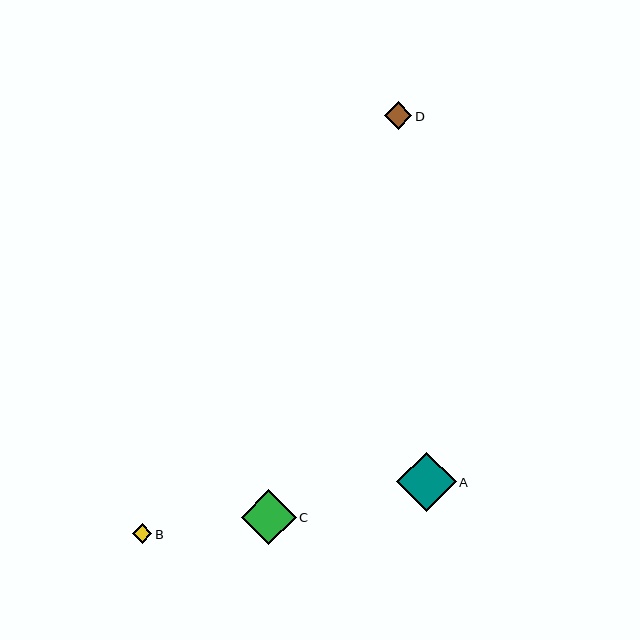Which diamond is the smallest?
Diamond B is the smallest with a size of approximately 19 pixels.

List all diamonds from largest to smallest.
From largest to smallest: A, C, D, B.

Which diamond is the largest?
Diamond A is the largest with a size of approximately 59 pixels.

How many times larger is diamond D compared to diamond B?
Diamond D is approximately 1.4 times the size of diamond B.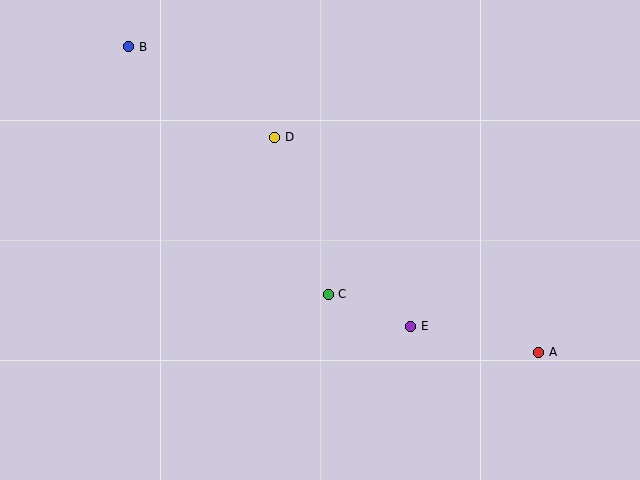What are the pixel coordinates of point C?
Point C is at (328, 294).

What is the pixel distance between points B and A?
The distance between B and A is 511 pixels.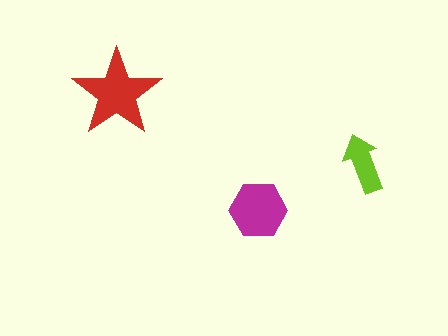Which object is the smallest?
The lime arrow.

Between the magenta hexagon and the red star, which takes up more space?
The red star.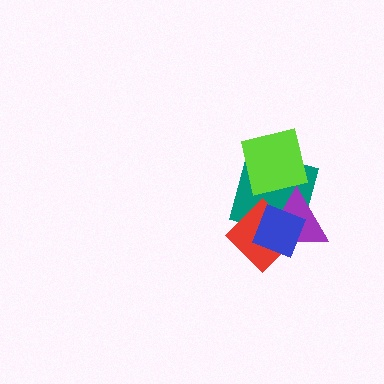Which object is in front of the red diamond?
The blue diamond is in front of the red diamond.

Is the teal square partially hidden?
Yes, it is partially covered by another shape.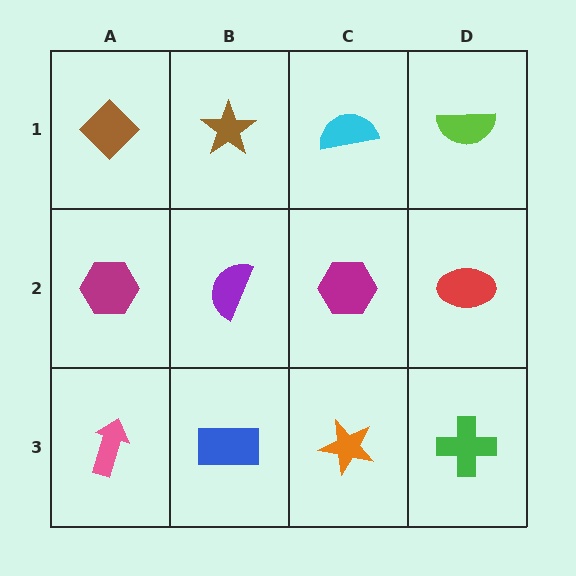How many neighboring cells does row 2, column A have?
3.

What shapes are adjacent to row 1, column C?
A magenta hexagon (row 2, column C), a brown star (row 1, column B), a lime semicircle (row 1, column D).